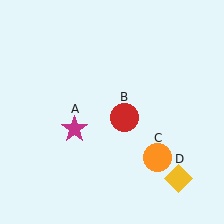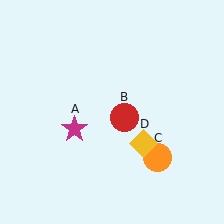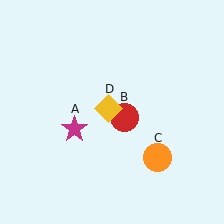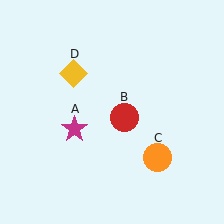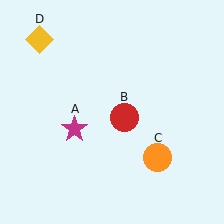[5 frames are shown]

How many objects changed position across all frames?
1 object changed position: yellow diamond (object D).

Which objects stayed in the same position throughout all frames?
Magenta star (object A) and red circle (object B) and orange circle (object C) remained stationary.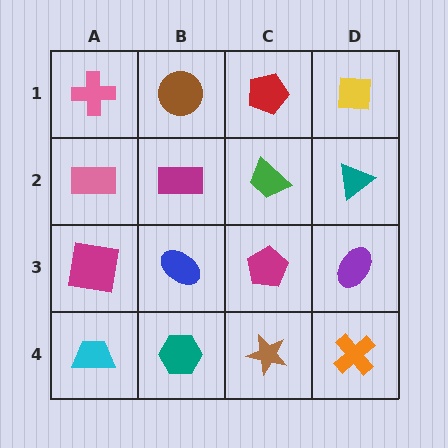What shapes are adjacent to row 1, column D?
A teal triangle (row 2, column D), a red pentagon (row 1, column C).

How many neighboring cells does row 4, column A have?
2.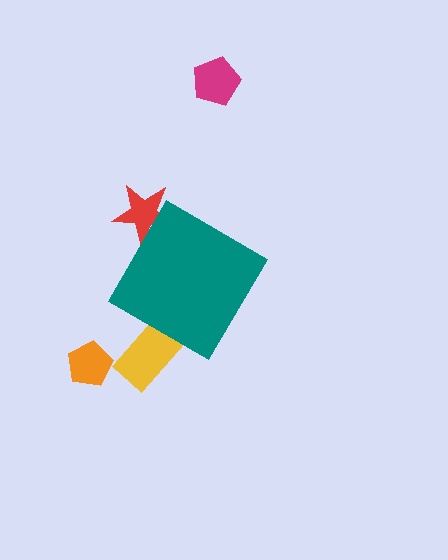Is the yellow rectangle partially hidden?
Yes, the yellow rectangle is partially hidden behind the teal diamond.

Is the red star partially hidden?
Yes, the red star is partially hidden behind the teal diamond.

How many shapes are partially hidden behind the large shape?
2 shapes are partially hidden.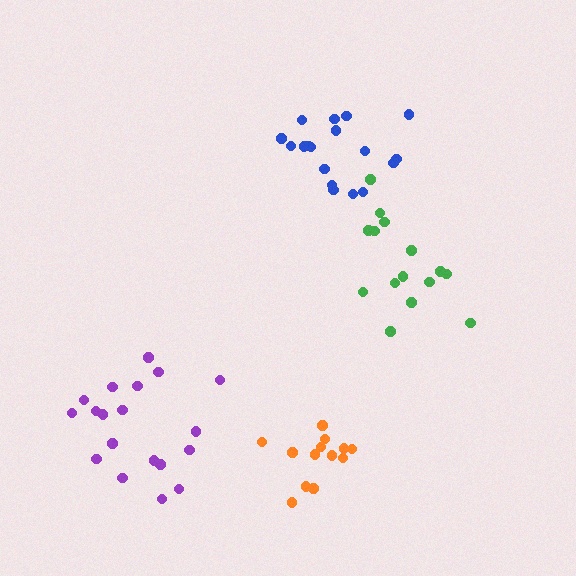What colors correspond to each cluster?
The clusters are colored: green, blue, purple, orange.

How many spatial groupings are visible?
There are 4 spatial groupings.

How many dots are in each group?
Group 1: 15 dots, Group 2: 18 dots, Group 3: 19 dots, Group 4: 13 dots (65 total).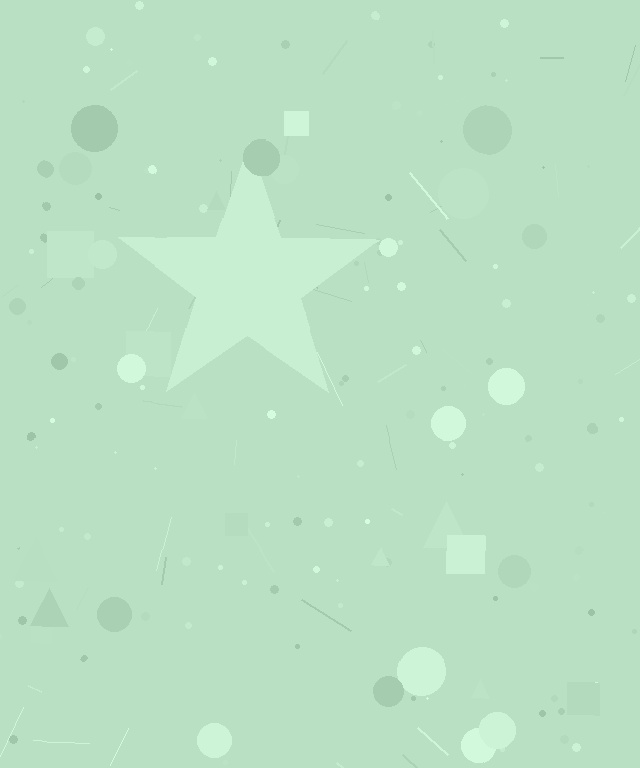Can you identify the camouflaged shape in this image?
The camouflaged shape is a star.